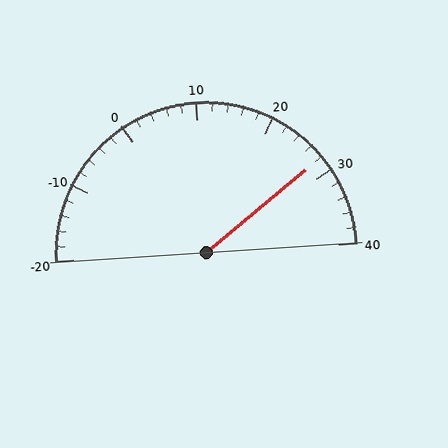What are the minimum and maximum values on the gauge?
The gauge ranges from -20 to 40.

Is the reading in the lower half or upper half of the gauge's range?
The reading is in the upper half of the range (-20 to 40).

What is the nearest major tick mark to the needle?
The nearest major tick mark is 30.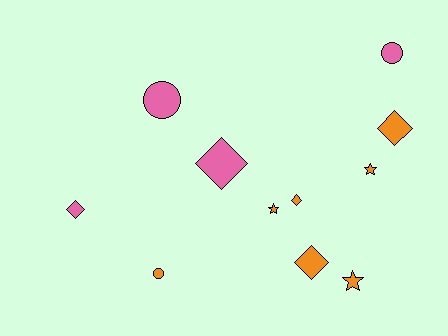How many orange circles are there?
There is 1 orange circle.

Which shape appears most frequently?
Diamond, with 5 objects.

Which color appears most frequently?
Orange, with 7 objects.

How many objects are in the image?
There are 11 objects.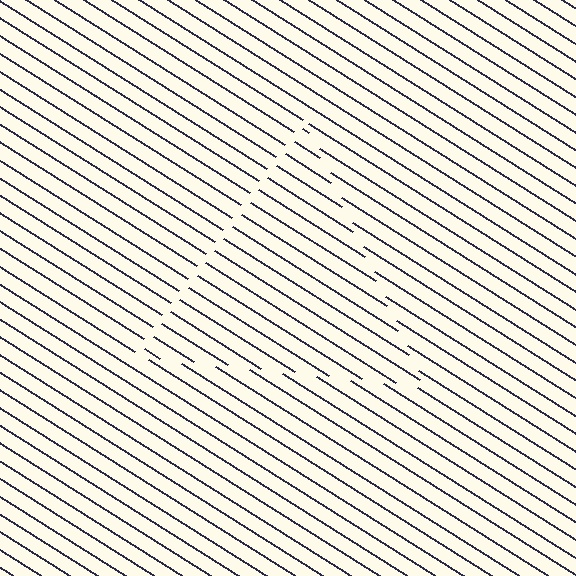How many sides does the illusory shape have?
3 sides — the line-ends trace a triangle.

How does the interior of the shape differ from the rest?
The interior of the shape contains the same grating, shifted by half a period — the contour is defined by the phase discontinuity where line-ends from the inner and outer gratings abut.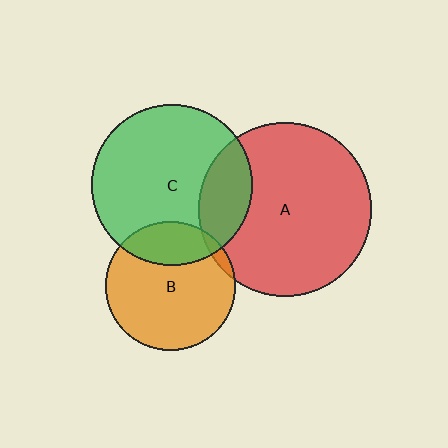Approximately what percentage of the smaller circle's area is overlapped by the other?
Approximately 20%.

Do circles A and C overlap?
Yes.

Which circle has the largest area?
Circle A (red).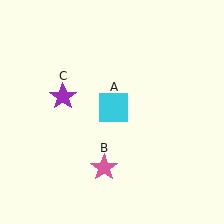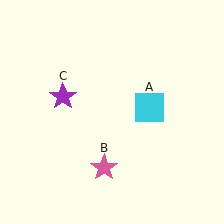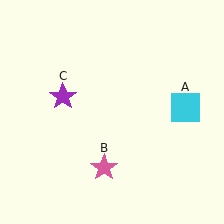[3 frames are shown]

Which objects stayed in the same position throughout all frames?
Pink star (object B) and purple star (object C) remained stationary.